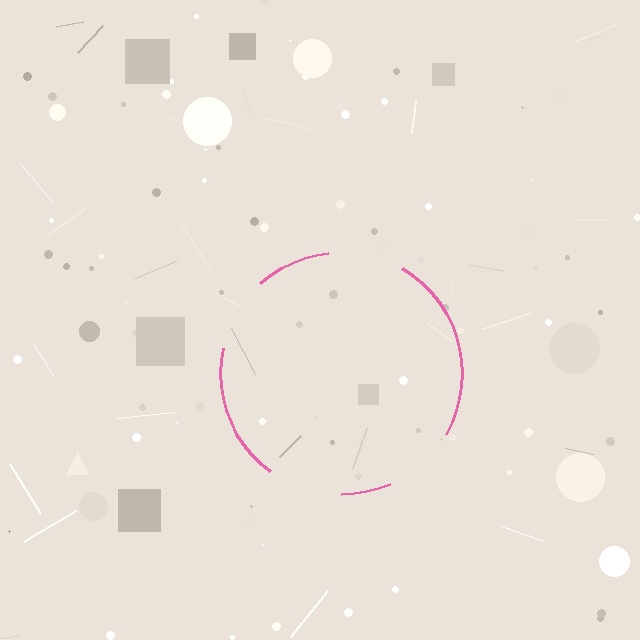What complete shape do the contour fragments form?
The contour fragments form a circle.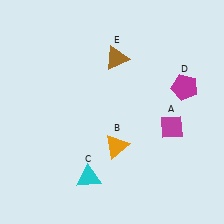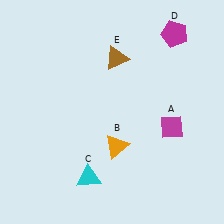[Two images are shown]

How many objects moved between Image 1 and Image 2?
1 object moved between the two images.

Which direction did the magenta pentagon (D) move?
The magenta pentagon (D) moved up.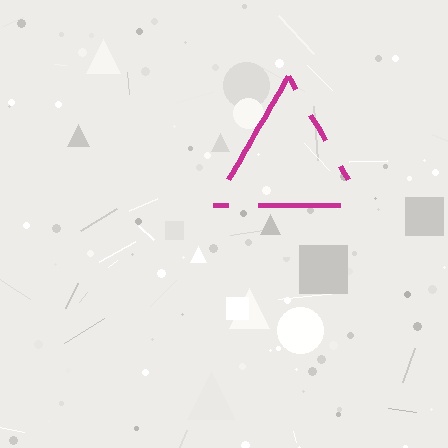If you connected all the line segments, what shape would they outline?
They would outline a triangle.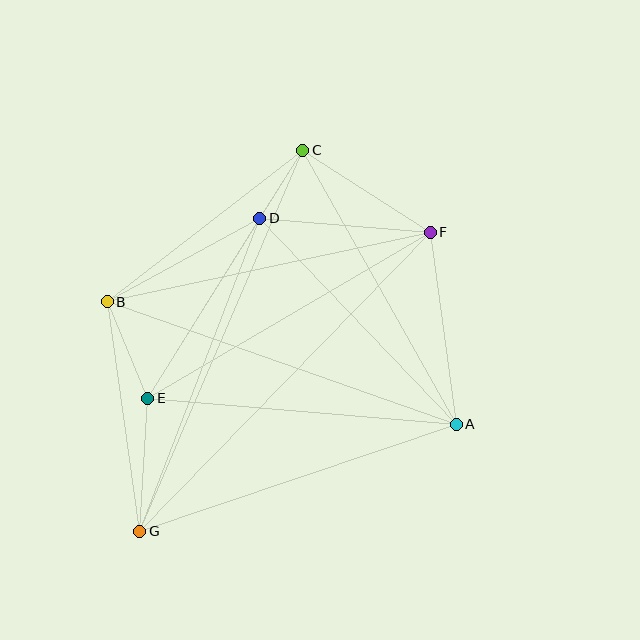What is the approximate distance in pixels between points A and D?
The distance between A and D is approximately 285 pixels.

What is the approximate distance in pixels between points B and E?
The distance between B and E is approximately 105 pixels.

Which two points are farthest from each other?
Points F and G are farthest from each other.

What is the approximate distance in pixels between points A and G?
The distance between A and G is approximately 334 pixels.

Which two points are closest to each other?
Points C and D are closest to each other.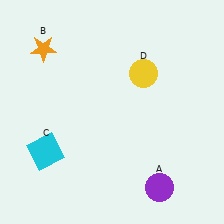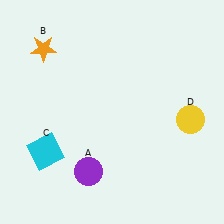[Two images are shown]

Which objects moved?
The objects that moved are: the purple circle (A), the yellow circle (D).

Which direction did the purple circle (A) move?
The purple circle (A) moved left.